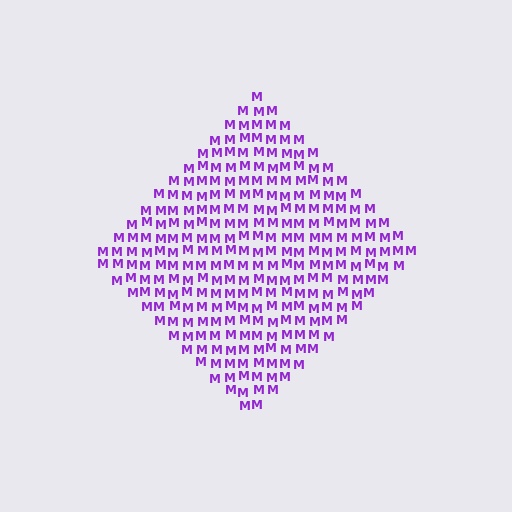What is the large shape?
The large shape is a diamond.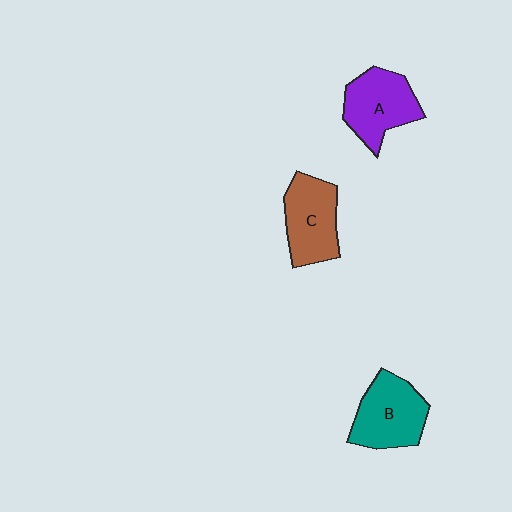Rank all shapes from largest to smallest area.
From largest to smallest: B (teal), A (purple), C (brown).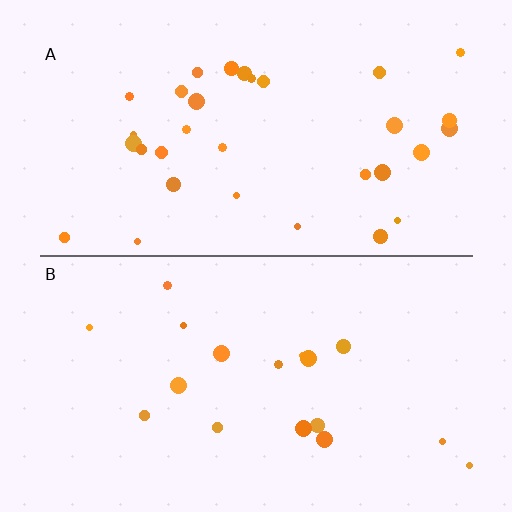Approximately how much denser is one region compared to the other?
Approximately 1.9× — region A over region B.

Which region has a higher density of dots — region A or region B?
A (the top).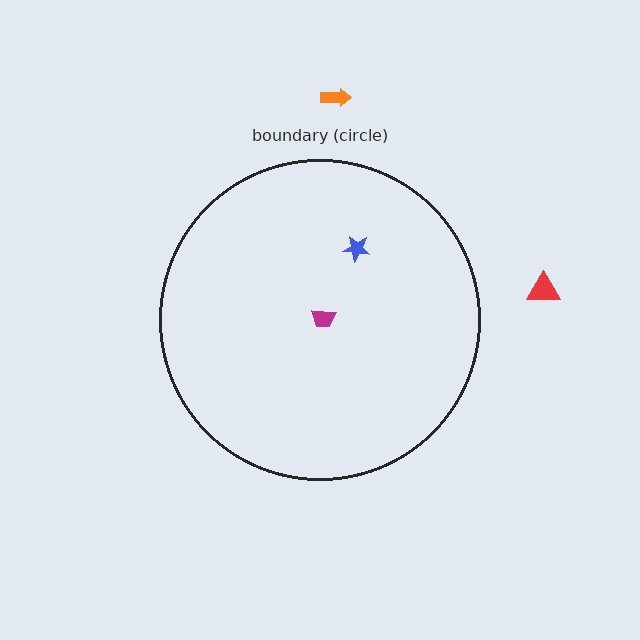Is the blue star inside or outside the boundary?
Inside.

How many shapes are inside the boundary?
2 inside, 2 outside.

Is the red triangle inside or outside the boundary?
Outside.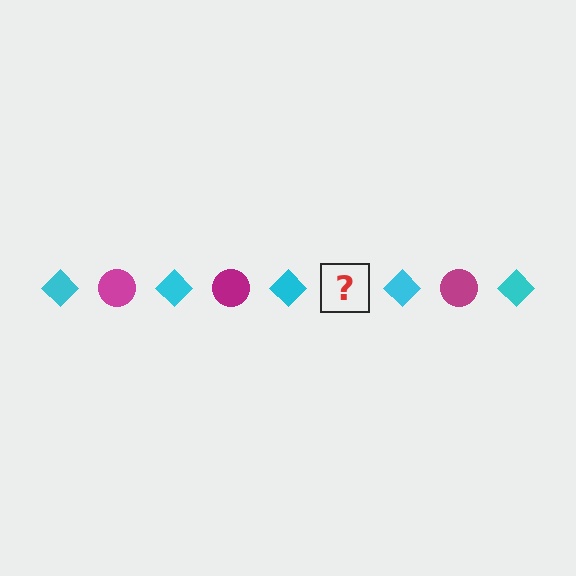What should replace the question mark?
The question mark should be replaced with a magenta circle.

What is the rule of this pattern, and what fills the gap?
The rule is that the pattern alternates between cyan diamond and magenta circle. The gap should be filled with a magenta circle.